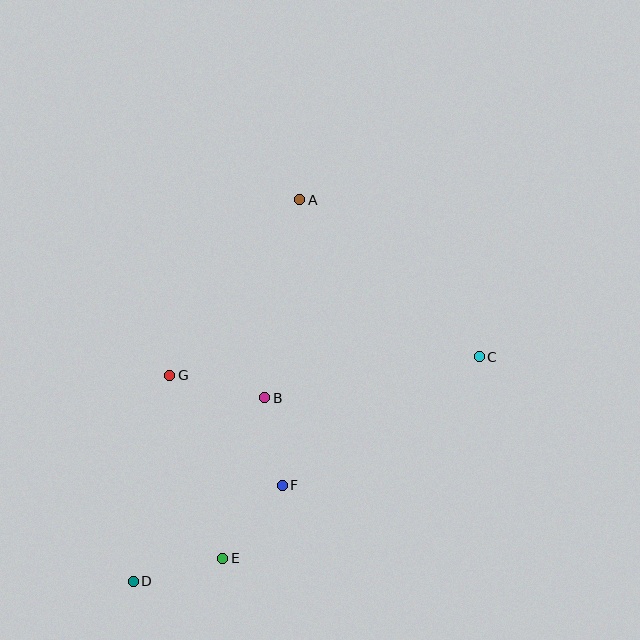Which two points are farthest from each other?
Points A and D are farthest from each other.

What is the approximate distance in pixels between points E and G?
The distance between E and G is approximately 191 pixels.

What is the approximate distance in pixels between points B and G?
The distance between B and G is approximately 98 pixels.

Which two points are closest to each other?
Points B and F are closest to each other.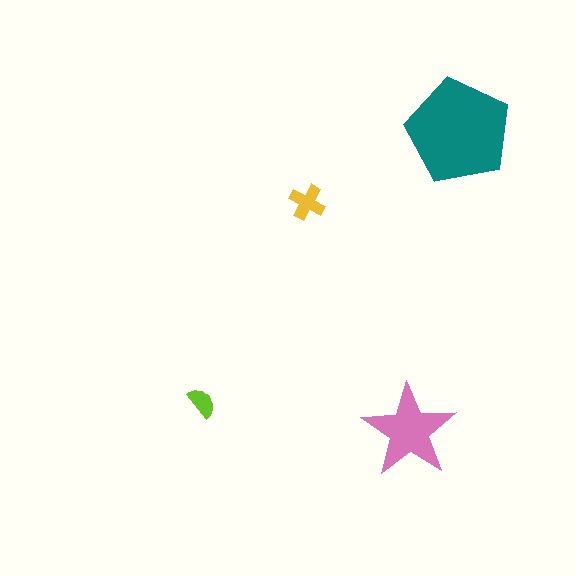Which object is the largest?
The teal pentagon.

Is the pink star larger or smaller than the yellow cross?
Larger.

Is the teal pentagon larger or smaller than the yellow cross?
Larger.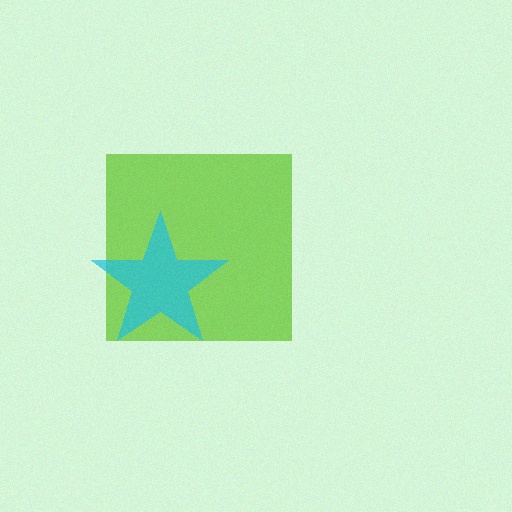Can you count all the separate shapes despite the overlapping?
Yes, there are 2 separate shapes.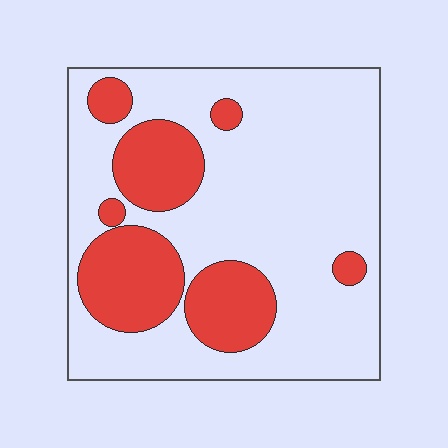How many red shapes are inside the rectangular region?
7.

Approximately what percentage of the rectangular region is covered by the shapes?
Approximately 25%.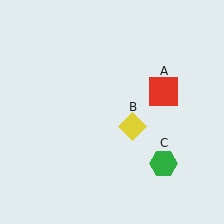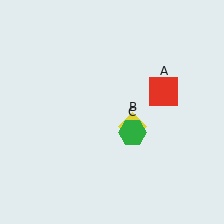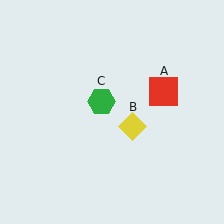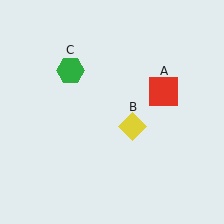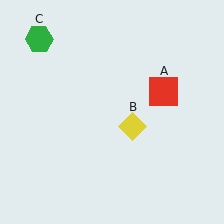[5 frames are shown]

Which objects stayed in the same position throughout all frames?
Red square (object A) and yellow diamond (object B) remained stationary.